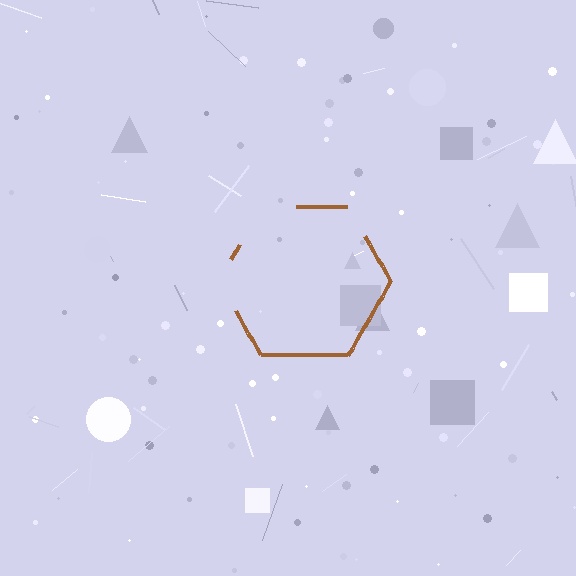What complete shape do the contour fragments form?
The contour fragments form a hexagon.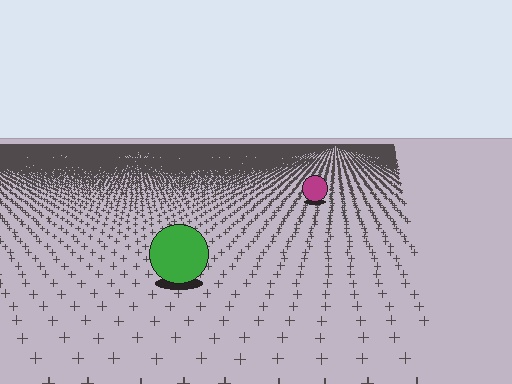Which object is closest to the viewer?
The green circle is closest. The texture marks near it are larger and more spread out.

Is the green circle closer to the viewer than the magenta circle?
Yes. The green circle is closer — you can tell from the texture gradient: the ground texture is coarser near it.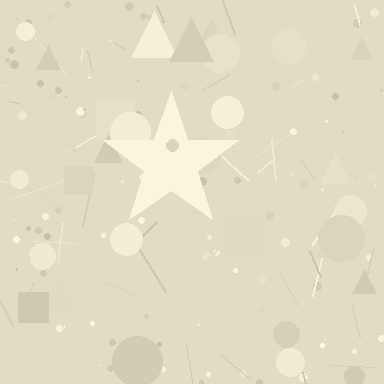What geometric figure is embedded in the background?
A star is embedded in the background.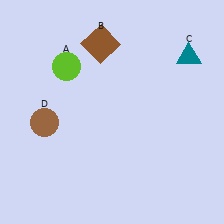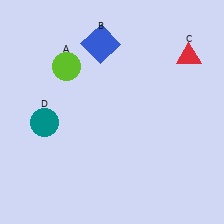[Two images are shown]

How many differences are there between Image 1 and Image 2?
There are 3 differences between the two images.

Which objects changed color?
B changed from brown to blue. C changed from teal to red. D changed from brown to teal.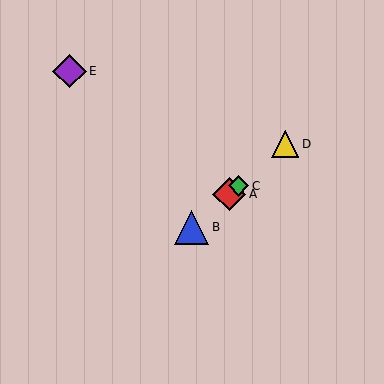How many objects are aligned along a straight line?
4 objects (A, B, C, D) are aligned along a straight line.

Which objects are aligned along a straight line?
Objects A, B, C, D are aligned along a straight line.